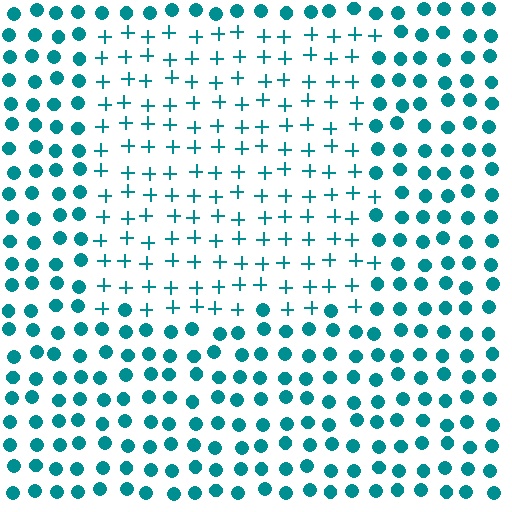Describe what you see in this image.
The image is filled with small teal elements arranged in a uniform grid. A rectangle-shaped region contains plus signs, while the surrounding area contains circles. The boundary is defined purely by the change in element shape.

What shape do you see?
I see a rectangle.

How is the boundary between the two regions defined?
The boundary is defined by a change in element shape: plus signs inside vs. circles outside. All elements share the same color and spacing.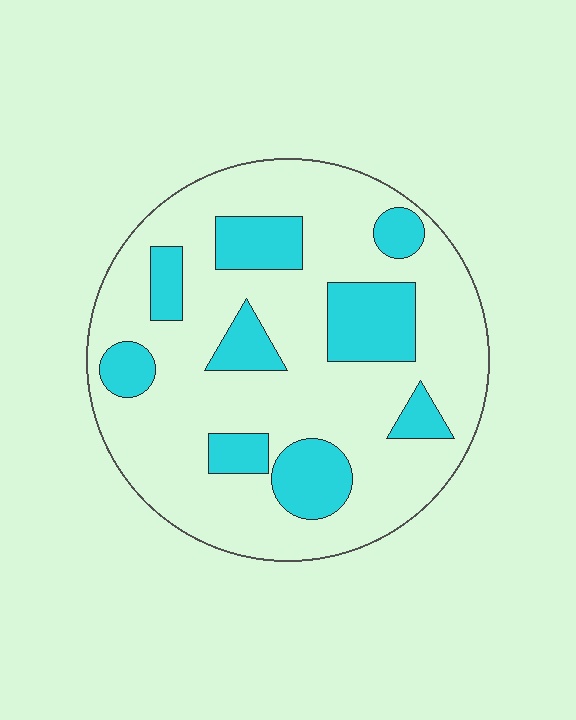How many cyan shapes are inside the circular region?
9.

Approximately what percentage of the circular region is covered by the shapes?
Approximately 25%.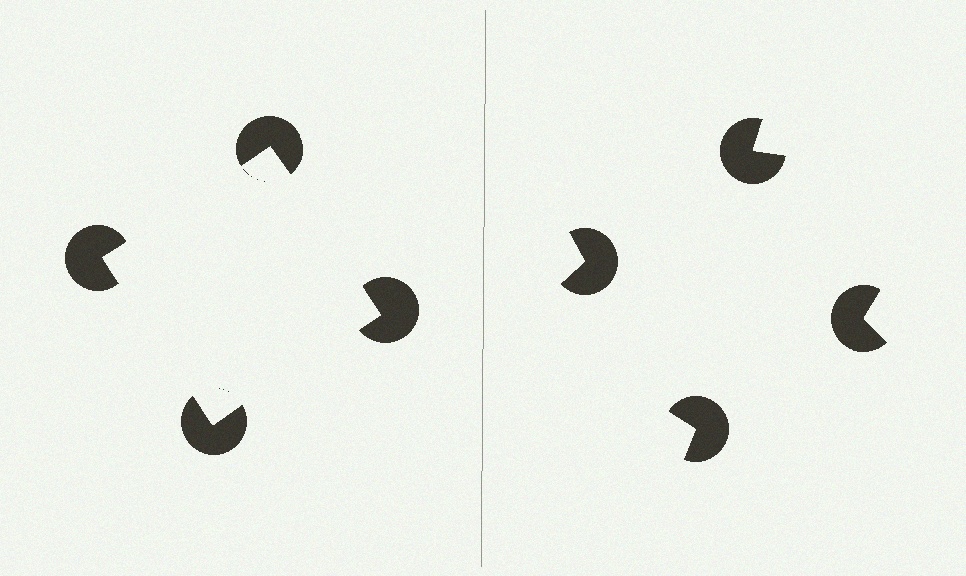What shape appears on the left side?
An illusory square.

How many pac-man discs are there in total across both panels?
8 — 4 on each side.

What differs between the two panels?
The pac-man discs are positioned identically on both sides; only the wedge orientations differ. On the left they align to a square; on the right they are misaligned.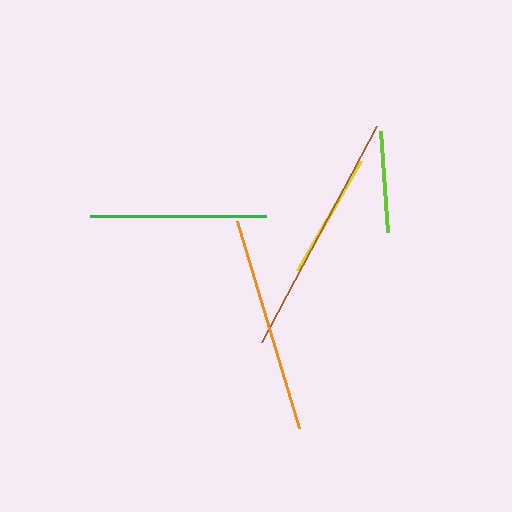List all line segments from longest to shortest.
From longest to shortest: brown, orange, green, yellow, lime.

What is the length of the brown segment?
The brown segment is approximately 245 pixels long.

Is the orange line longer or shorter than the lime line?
The orange line is longer than the lime line.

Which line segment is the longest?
The brown line is the longest at approximately 245 pixels.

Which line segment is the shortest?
The lime line is the shortest at approximately 101 pixels.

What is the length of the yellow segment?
The yellow segment is approximately 126 pixels long.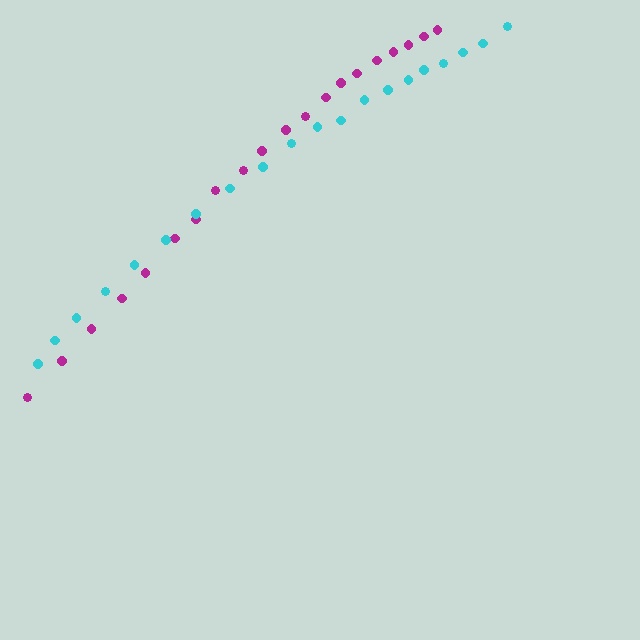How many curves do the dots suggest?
There are 2 distinct paths.